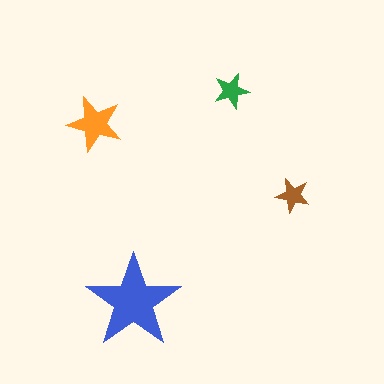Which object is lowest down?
The blue star is bottommost.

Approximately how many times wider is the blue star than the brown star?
About 3 times wider.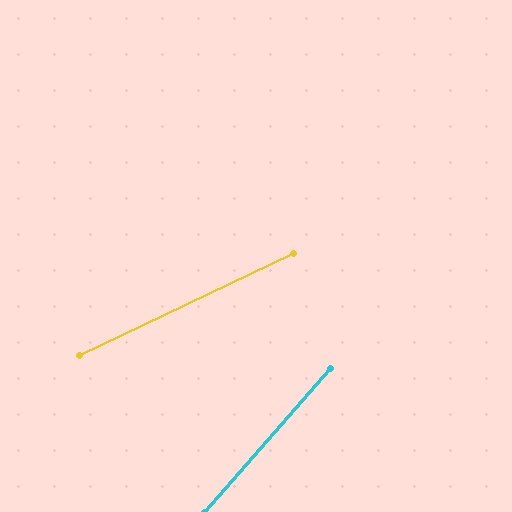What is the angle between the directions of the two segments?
Approximately 23 degrees.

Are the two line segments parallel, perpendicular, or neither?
Neither parallel nor perpendicular — they differ by about 23°.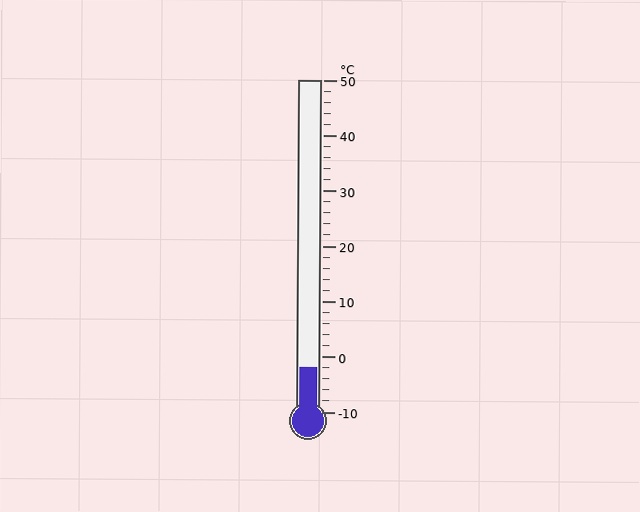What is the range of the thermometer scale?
The thermometer scale ranges from -10°C to 50°C.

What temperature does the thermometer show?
The thermometer shows approximately -2°C.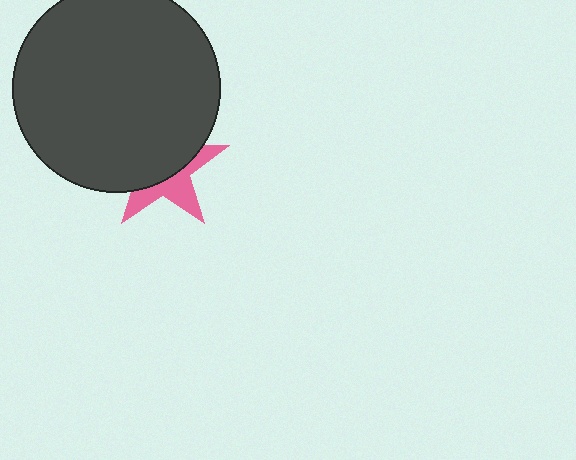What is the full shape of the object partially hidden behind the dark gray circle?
The partially hidden object is a pink star.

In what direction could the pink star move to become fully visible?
The pink star could move down. That would shift it out from behind the dark gray circle entirely.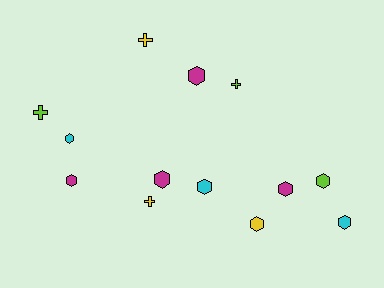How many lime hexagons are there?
There is 1 lime hexagon.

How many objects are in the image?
There are 13 objects.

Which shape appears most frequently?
Hexagon, with 9 objects.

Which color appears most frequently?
Magenta, with 4 objects.